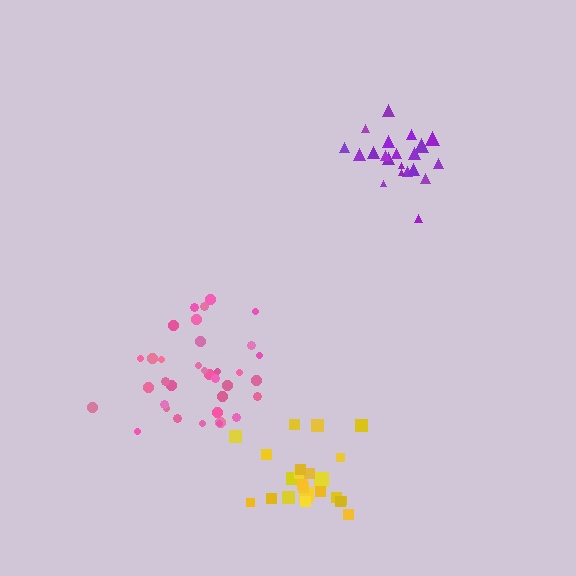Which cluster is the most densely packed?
Purple.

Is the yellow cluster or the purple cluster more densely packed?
Purple.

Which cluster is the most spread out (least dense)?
Yellow.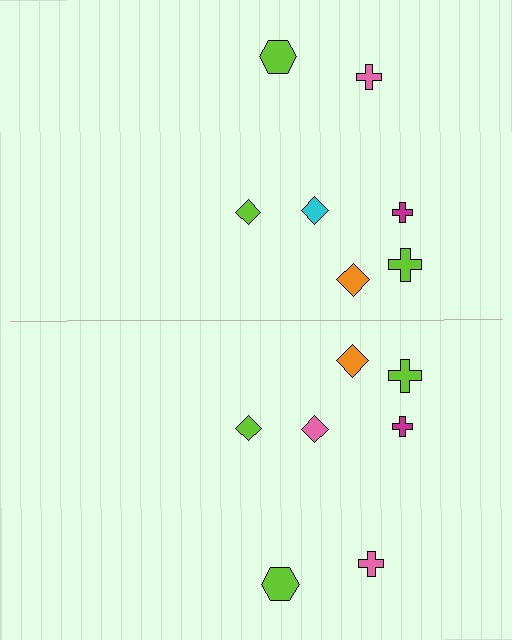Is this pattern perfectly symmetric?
No, the pattern is not perfectly symmetric. The pink diamond on the bottom side breaks the symmetry — its mirror counterpart is cyan.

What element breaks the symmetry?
The pink diamond on the bottom side breaks the symmetry — its mirror counterpart is cyan.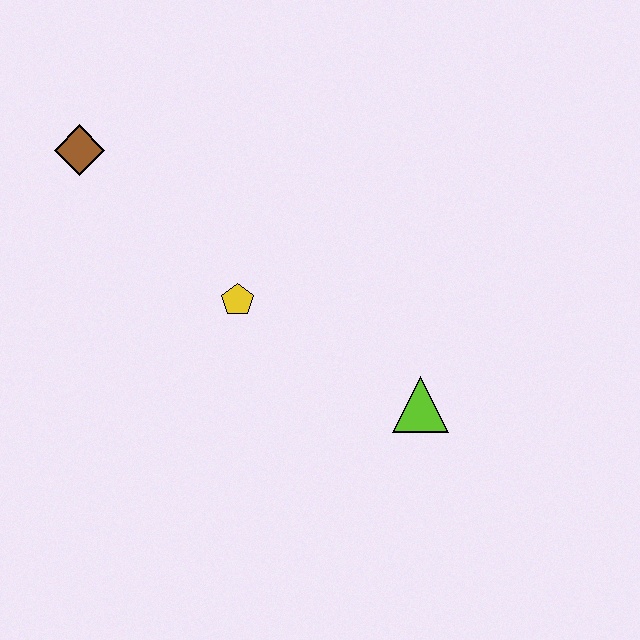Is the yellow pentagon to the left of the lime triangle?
Yes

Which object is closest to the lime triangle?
The yellow pentagon is closest to the lime triangle.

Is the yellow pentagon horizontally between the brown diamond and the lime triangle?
Yes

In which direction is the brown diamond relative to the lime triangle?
The brown diamond is to the left of the lime triangle.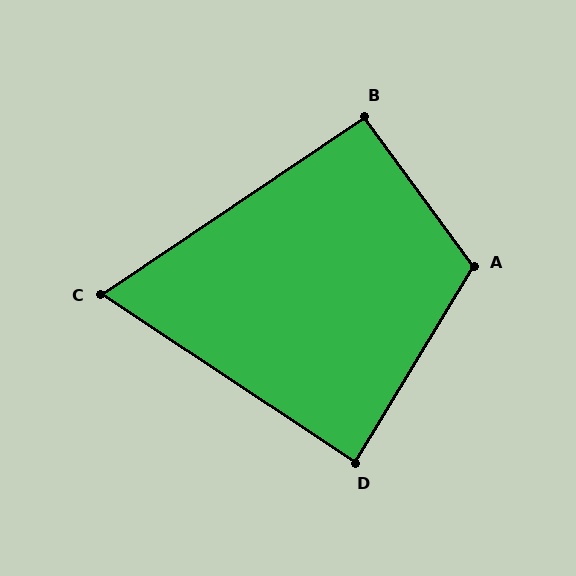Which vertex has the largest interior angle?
A, at approximately 113 degrees.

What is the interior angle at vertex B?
Approximately 92 degrees (approximately right).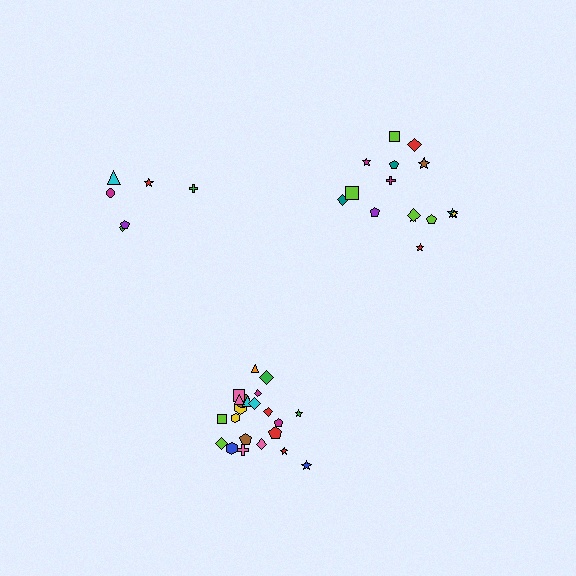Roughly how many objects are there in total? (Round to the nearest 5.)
Roughly 45 objects in total.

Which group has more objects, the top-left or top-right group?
The top-right group.